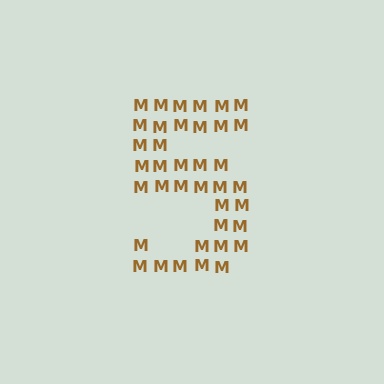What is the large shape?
The large shape is the digit 5.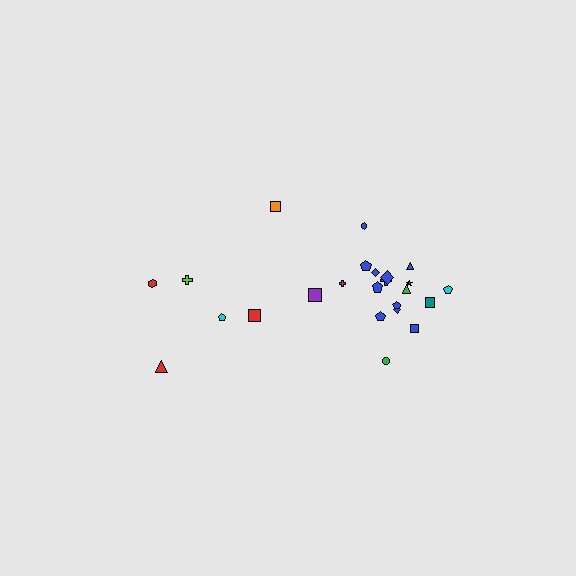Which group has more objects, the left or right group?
The right group.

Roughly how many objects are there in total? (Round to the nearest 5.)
Roughly 25 objects in total.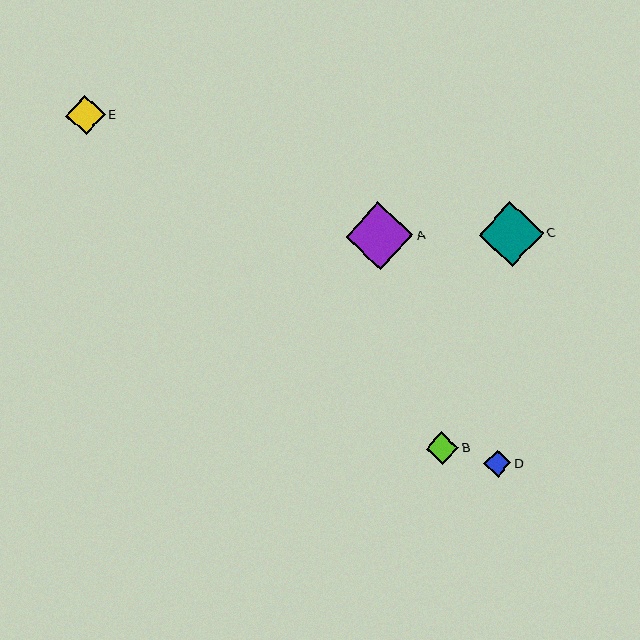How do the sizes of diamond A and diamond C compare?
Diamond A and diamond C are approximately the same size.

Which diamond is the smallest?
Diamond D is the smallest with a size of approximately 27 pixels.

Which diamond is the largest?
Diamond A is the largest with a size of approximately 68 pixels.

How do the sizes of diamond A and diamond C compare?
Diamond A and diamond C are approximately the same size.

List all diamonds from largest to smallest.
From largest to smallest: A, C, E, B, D.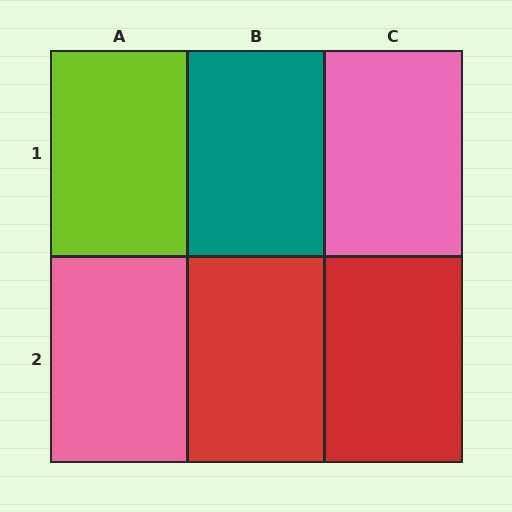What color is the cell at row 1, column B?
Teal.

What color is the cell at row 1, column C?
Pink.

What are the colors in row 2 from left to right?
Pink, red, red.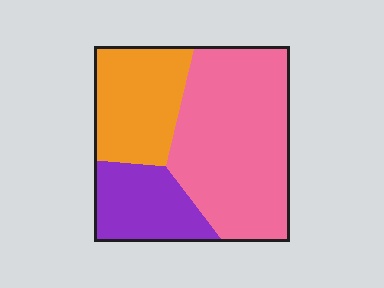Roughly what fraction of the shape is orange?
Orange covers around 25% of the shape.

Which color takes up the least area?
Purple, at roughly 20%.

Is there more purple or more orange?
Orange.